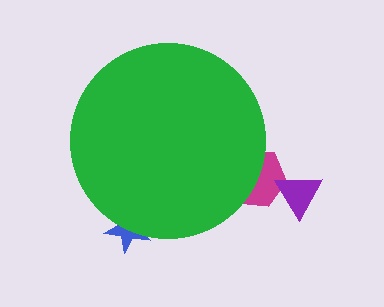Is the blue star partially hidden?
Yes, the blue star is partially hidden behind the green circle.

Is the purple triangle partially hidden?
No, the purple triangle is fully visible.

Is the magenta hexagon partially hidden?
Yes, the magenta hexagon is partially hidden behind the green circle.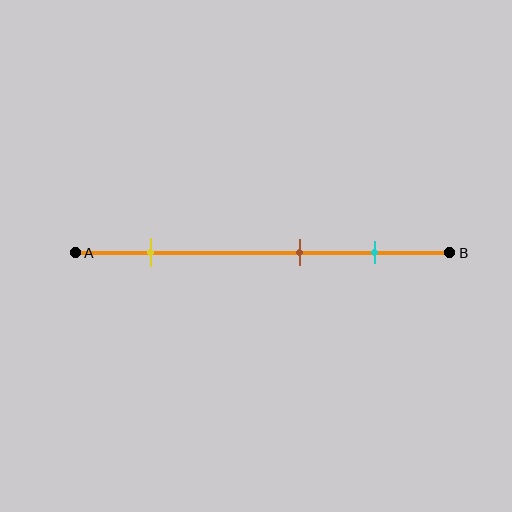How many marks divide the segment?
There are 3 marks dividing the segment.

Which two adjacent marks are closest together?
The brown and cyan marks are the closest adjacent pair.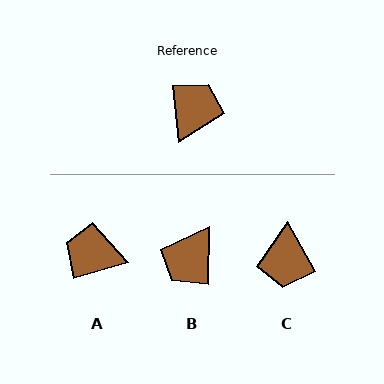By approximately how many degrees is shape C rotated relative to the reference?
Approximately 156 degrees clockwise.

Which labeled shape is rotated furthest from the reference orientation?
B, about 173 degrees away.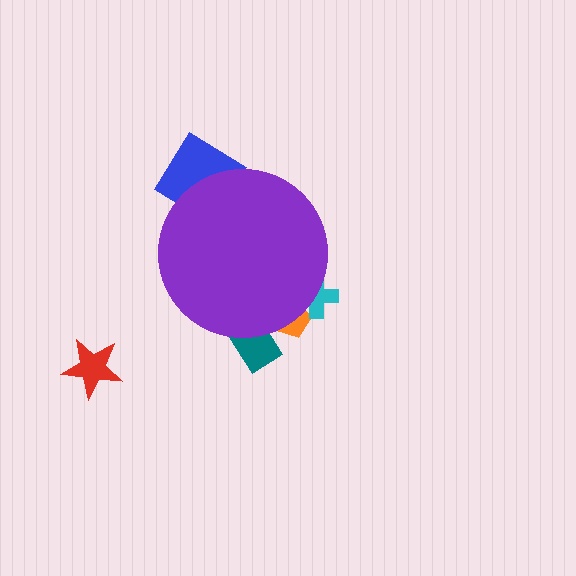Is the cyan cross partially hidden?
Yes, the cyan cross is partially hidden behind the purple circle.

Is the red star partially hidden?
No, the red star is fully visible.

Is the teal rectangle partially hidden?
Yes, the teal rectangle is partially hidden behind the purple circle.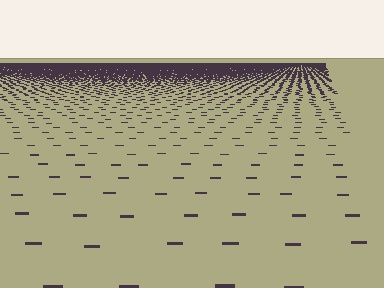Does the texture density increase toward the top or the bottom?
Density increases toward the top.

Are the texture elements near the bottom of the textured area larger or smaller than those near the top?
Larger. Near the bottom, elements are closer to the viewer and appear at a bigger on-screen size.